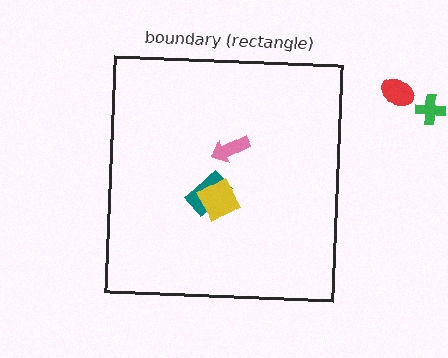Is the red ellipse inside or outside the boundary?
Outside.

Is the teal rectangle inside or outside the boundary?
Inside.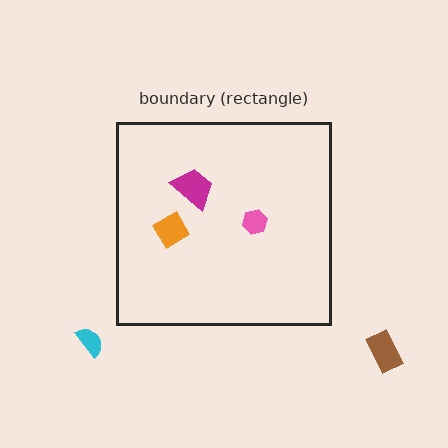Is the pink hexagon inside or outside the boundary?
Inside.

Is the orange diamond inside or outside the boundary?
Inside.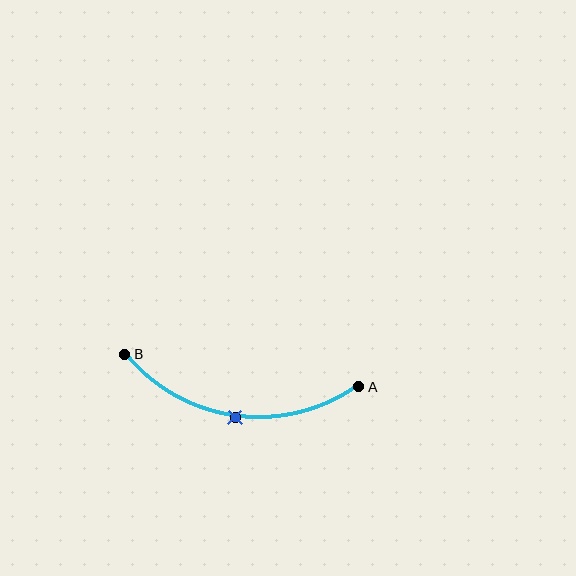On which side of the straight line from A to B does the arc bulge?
The arc bulges below the straight line connecting A and B.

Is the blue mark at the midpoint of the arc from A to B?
Yes. The blue mark lies on the arc at equal arc-length from both A and B — it is the arc midpoint.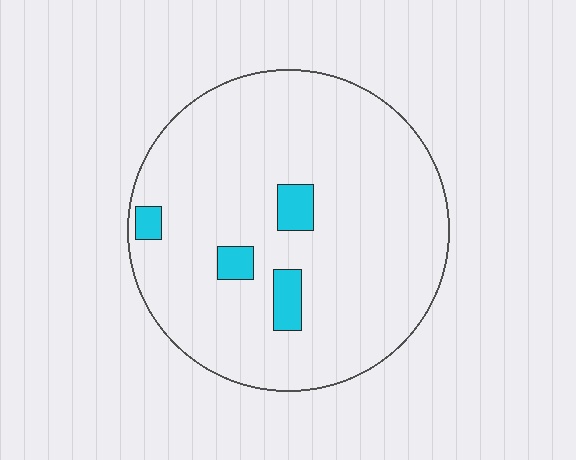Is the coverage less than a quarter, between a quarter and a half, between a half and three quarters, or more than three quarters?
Less than a quarter.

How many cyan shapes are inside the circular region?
4.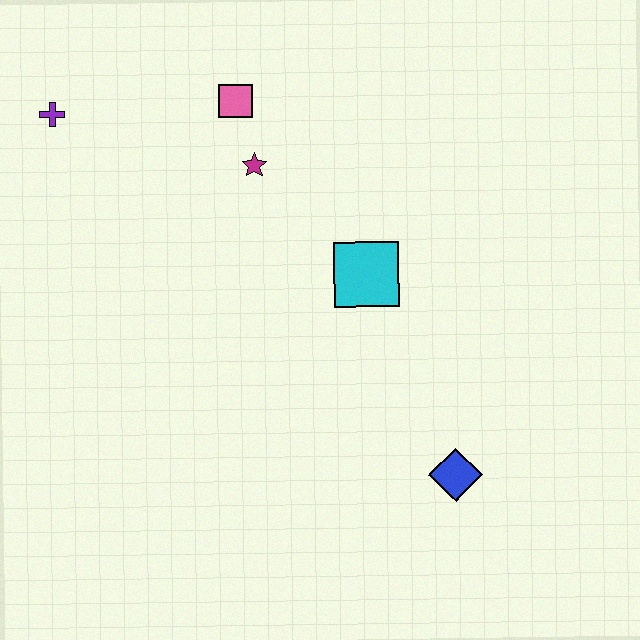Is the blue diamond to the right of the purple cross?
Yes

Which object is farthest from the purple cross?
The blue diamond is farthest from the purple cross.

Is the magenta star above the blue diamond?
Yes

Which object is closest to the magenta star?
The pink square is closest to the magenta star.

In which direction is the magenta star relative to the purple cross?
The magenta star is to the right of the purple cross.